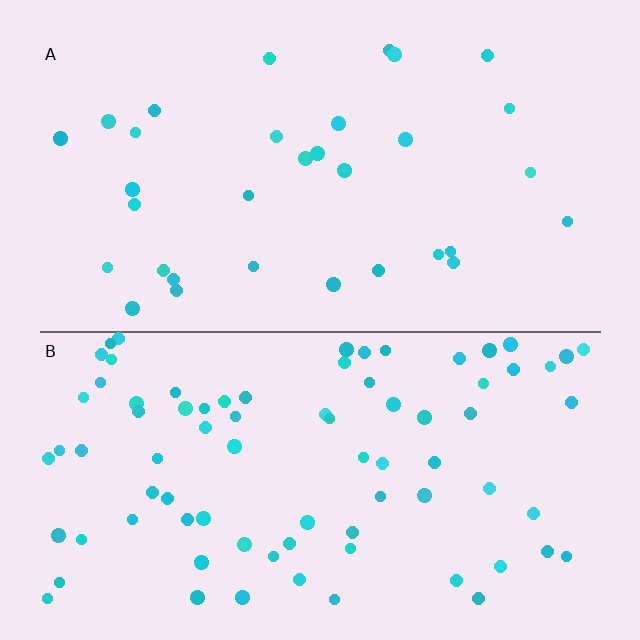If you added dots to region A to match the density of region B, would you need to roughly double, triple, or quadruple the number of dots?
Approximately double.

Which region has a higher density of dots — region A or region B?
B (the bottom).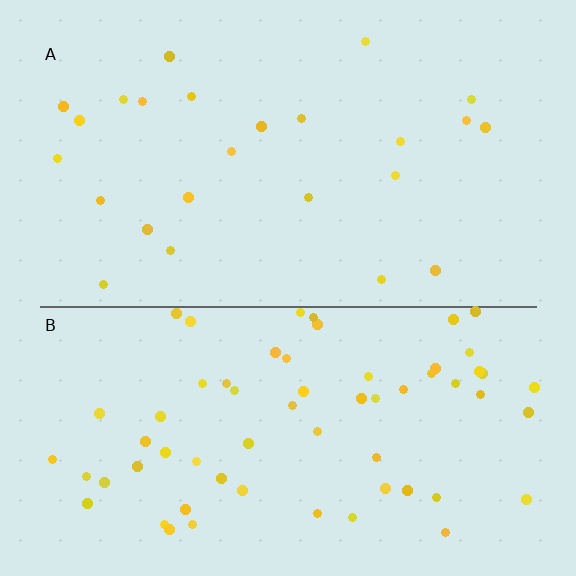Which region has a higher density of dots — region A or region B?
B (the bottom).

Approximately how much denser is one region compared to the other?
Approximately 2.6× — region B over region A.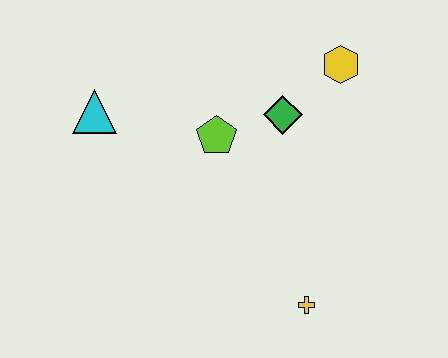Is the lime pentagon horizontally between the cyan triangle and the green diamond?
Yes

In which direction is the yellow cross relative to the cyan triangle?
The yellow cross is to the right of the cyan triangle.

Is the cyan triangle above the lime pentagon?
Yes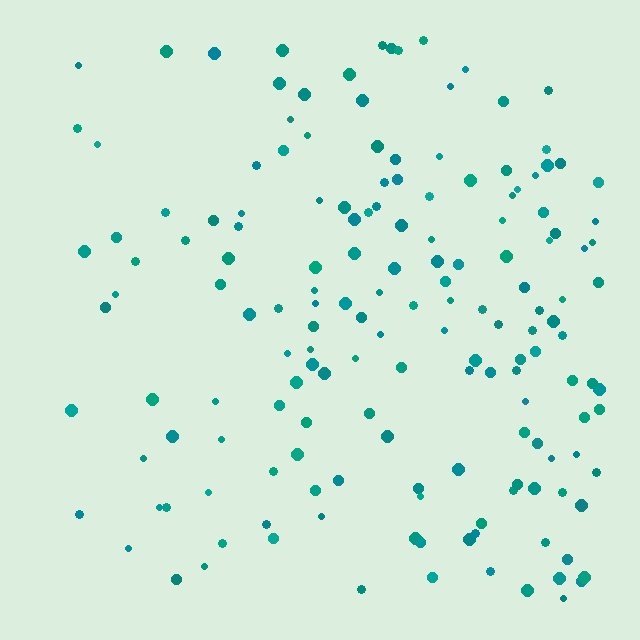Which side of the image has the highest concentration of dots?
The right.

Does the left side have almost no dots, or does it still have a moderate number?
Still a moderate number, just noticeably fewer than the right.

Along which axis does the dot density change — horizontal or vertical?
Horizontal.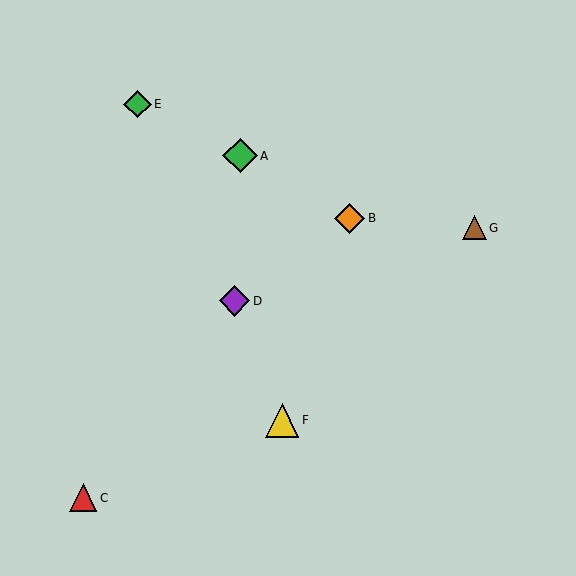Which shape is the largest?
The green diamond (labeled A) is the largest.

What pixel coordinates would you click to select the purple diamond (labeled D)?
Click at (235, 301) to select the purple diamond D.